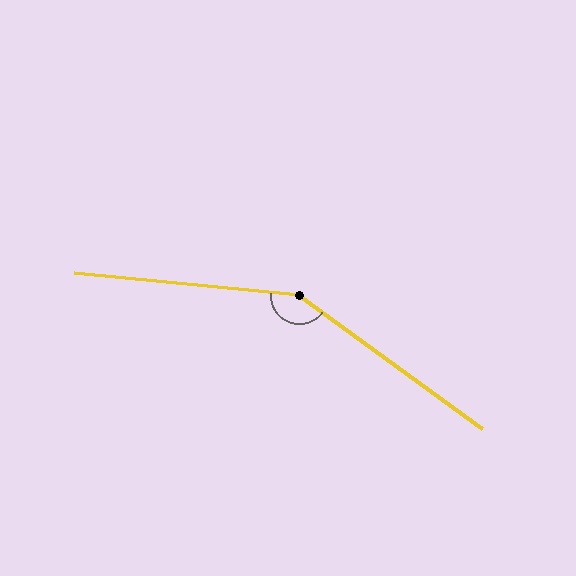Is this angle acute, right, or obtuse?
It is obtuse.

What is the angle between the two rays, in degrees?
Approximately 150 degrees.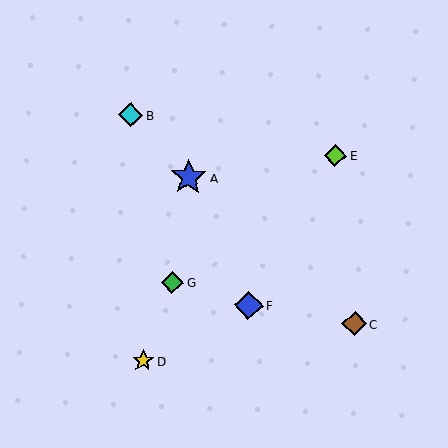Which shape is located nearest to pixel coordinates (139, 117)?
The cyan diamond (labeled B) at (131, 115) is nearest to that location.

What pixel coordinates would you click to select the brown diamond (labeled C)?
Click at (354, 324) to select the brown diamond C.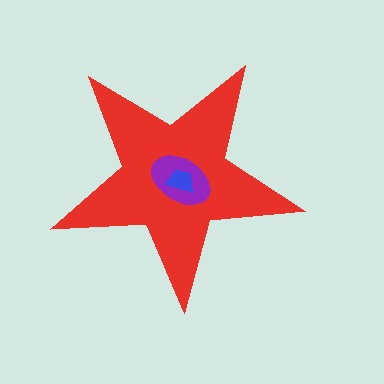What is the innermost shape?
The blue trapezoid.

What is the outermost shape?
The red star.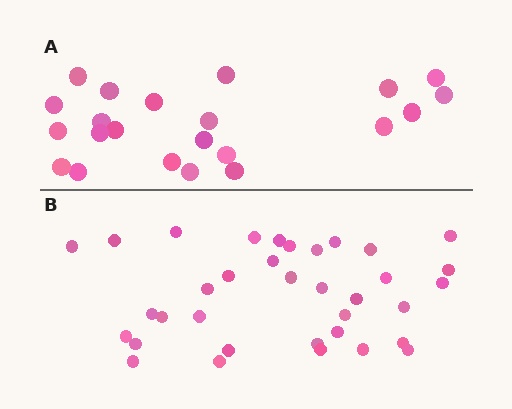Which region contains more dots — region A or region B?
Region B (the bottom region) has more dots.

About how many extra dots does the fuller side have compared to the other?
Region B has approximately 15 more dots than region A.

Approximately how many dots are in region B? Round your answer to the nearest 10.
About 40 dots. (The exact count is 35, which rounds to 40.)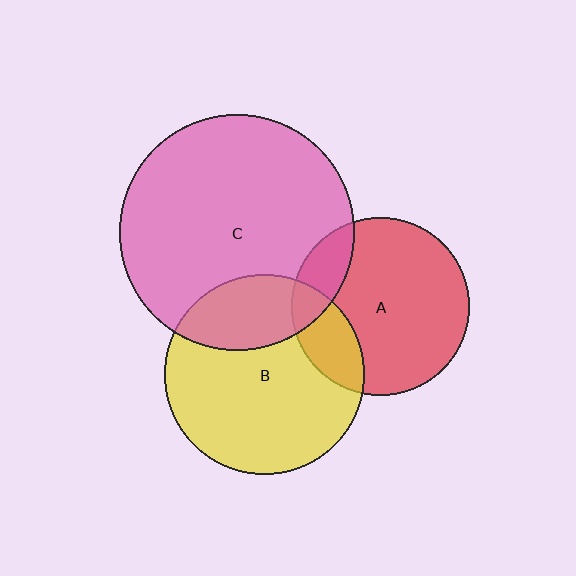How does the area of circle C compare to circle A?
Approximately 1.8 times.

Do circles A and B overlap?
Yes.